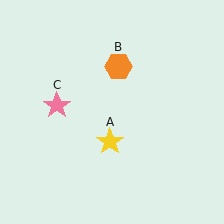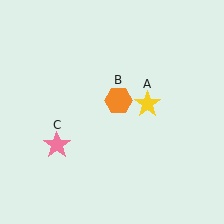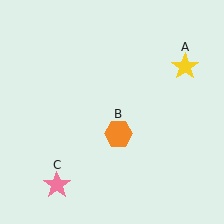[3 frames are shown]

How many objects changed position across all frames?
3 objects changed position: yellow star (object A), orange hexagon (object B), pink star (object C).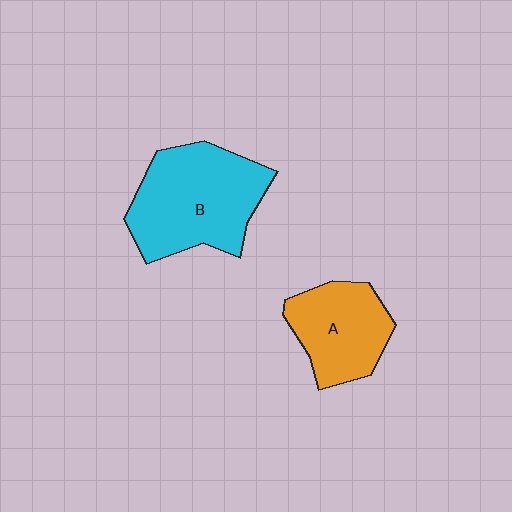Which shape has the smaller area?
Shape A (orange).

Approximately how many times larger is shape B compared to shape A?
Approximately 1.5 times.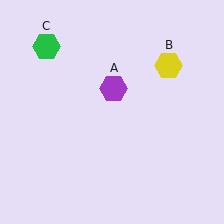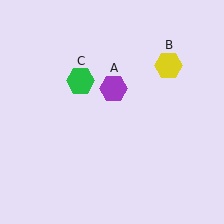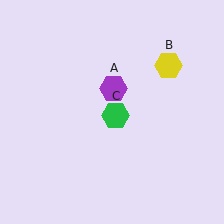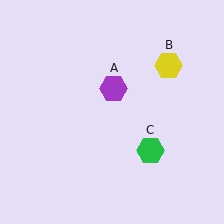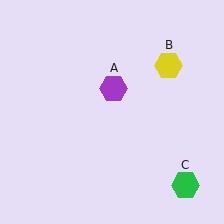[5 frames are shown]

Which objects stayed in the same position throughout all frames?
Purple hexagon (object A) and yellow hexagon (object B) remained stationary.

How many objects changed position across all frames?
1 object changed position: green hexagon (object C).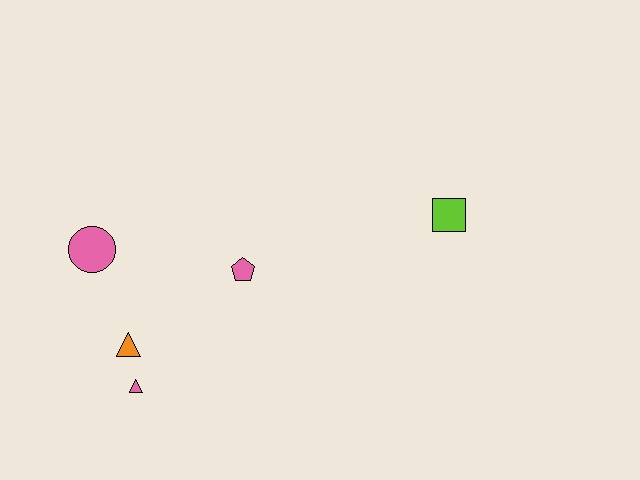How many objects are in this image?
There are 5 objects.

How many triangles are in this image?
There are 2 triangles.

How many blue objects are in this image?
There are no blue objects.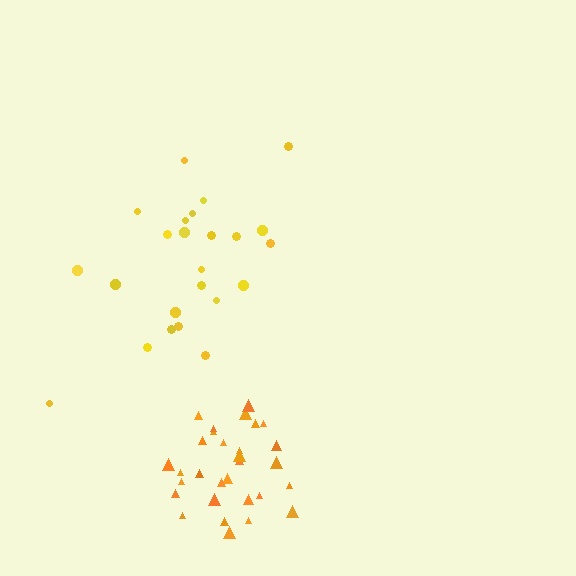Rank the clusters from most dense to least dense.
orange, yellow.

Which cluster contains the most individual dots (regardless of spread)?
Orange (30).